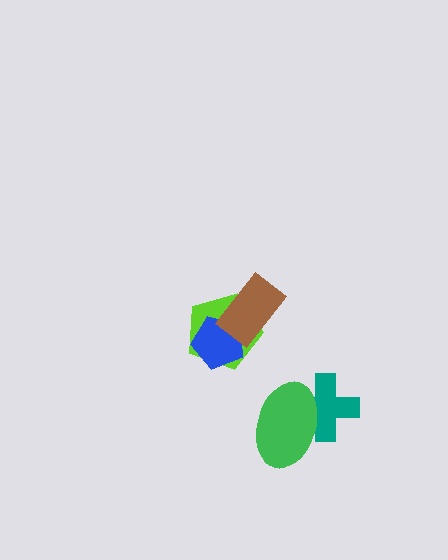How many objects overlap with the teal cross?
1 object overlaps with the teal cross.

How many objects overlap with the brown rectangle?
2 objects overlap with the brown rectangle.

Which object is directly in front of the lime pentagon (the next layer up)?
The blue pentagon is directly in front of the lime pentagon.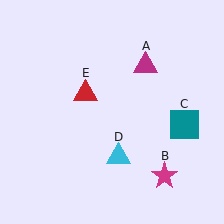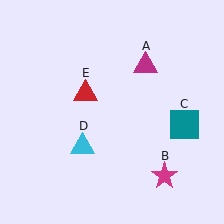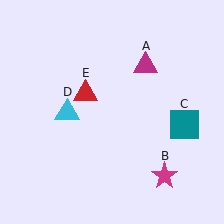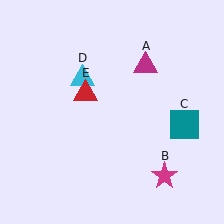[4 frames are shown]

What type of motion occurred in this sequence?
The cyan triangle (object D) rotated clockwise around the center of the scene.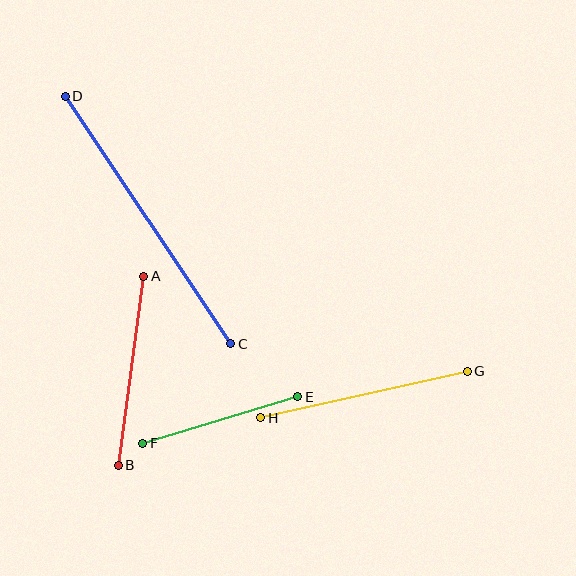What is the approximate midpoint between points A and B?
The midpoint is at approximately (131, 371) pixels.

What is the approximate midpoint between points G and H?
The midpoint is at approximately (364, 395) pixels.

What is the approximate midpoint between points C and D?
The midpoint is at approximately (148, 220) pixels.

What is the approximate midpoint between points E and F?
The midpoint is at approximately (220, 420) pixels.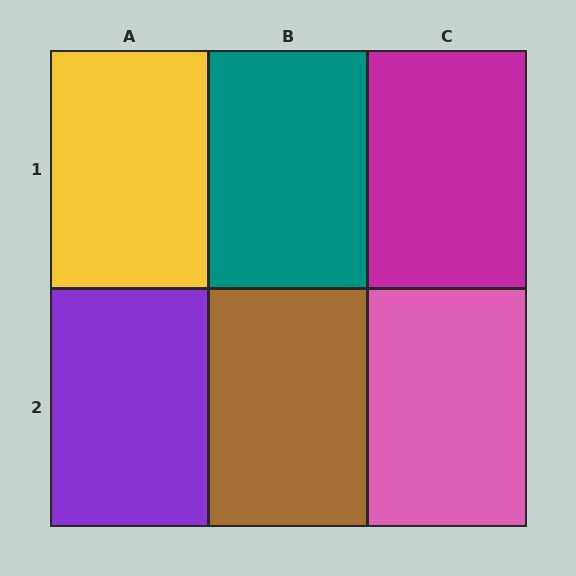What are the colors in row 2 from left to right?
Purple, brown, pink.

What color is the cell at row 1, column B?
Teal.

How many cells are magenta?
1 cell is magenta.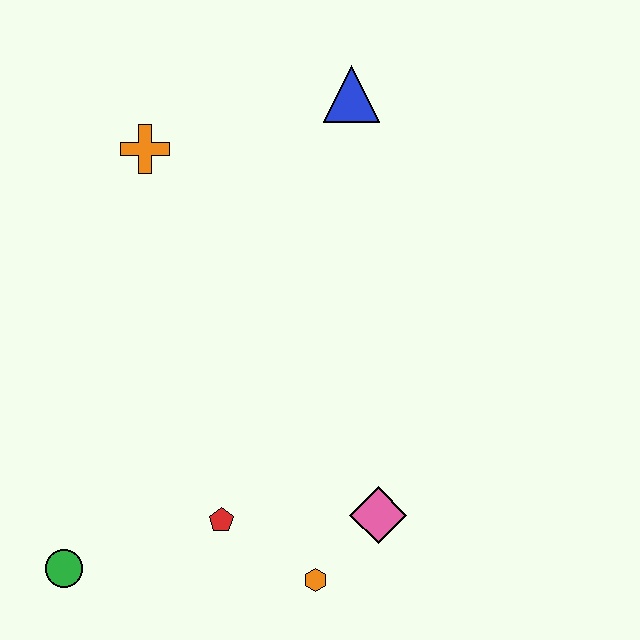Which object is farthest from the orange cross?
The orange hexagon is farthest from the orange cross.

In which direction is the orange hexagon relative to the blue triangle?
The orange hexagon is below the blue triangle.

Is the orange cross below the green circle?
No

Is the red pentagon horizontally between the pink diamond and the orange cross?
Yes